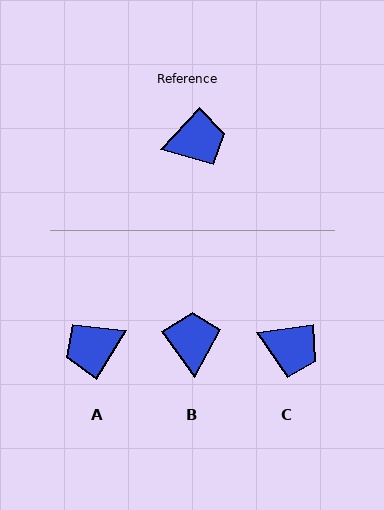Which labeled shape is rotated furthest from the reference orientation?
A, about 169 degrees away.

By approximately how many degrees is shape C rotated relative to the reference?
Approximately 40 degrees clockwise.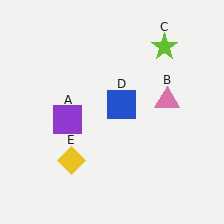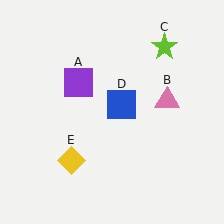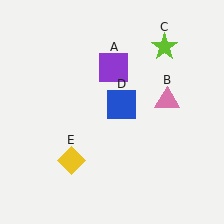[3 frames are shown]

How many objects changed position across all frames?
1 object changed position: purple square (object A).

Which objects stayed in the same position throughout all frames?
Pink triangle (object B) and lime star (object C) and blue square (object D) and yellow diamond (object E) remained stationary.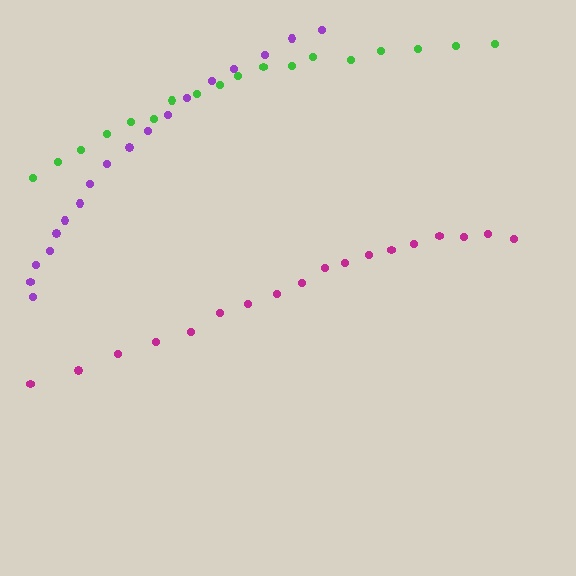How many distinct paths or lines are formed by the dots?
There are 3 distinct paths.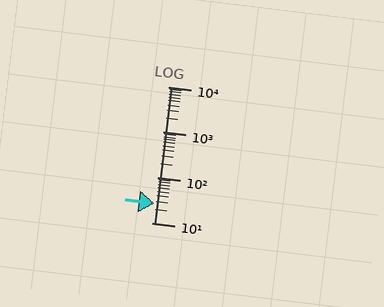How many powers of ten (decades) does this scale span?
The scale spans 3 decades, from 10 to 10000.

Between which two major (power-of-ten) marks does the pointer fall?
The pointer is between 10 and 100.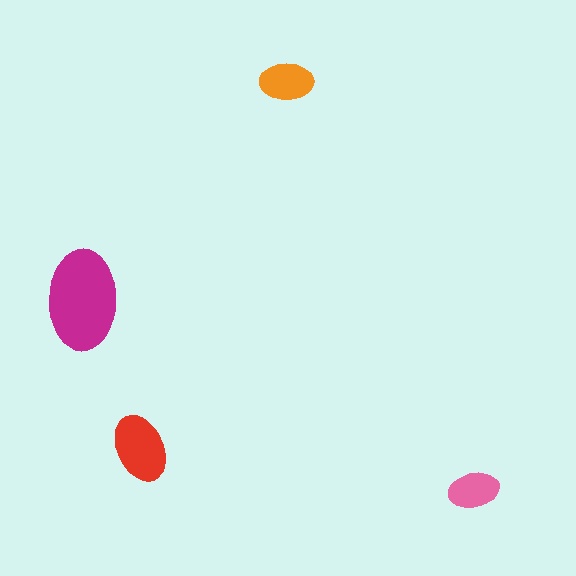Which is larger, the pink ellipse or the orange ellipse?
The orange one.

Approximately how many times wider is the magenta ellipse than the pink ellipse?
About 2 times wider.